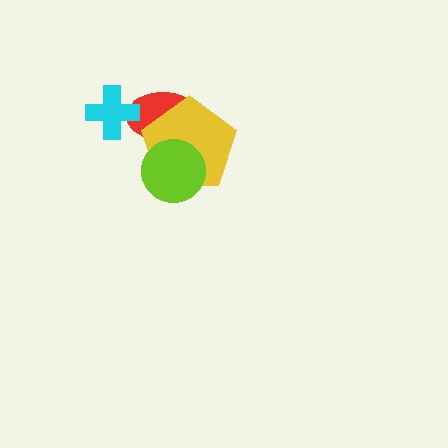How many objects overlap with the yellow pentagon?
2 objects overlap with the yellow pentagon.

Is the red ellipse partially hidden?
Yes, it is partially covered by another shape.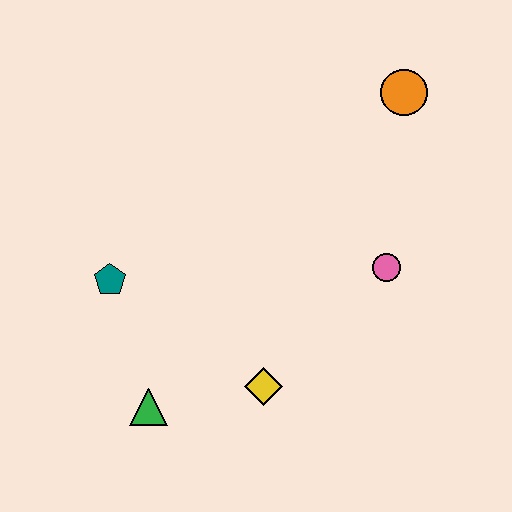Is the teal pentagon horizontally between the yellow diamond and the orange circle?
No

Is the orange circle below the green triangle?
No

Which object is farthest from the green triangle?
The orange circle is farthest from the green triangle.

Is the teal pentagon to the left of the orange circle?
Yes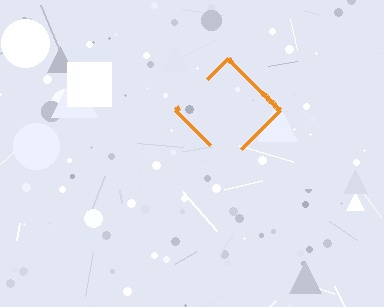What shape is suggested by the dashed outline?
The dashed outline suggests a diamond.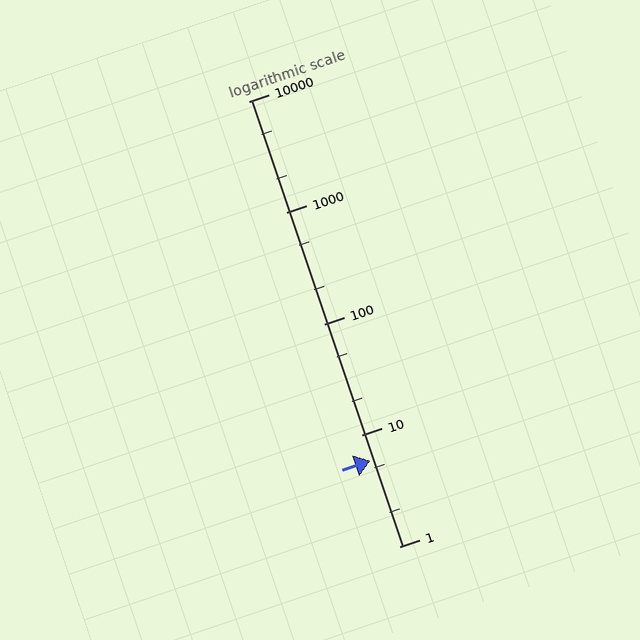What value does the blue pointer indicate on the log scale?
The pointer indicates approximately 5.9.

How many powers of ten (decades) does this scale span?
The scale spans 4 decades, from 1 to 10000.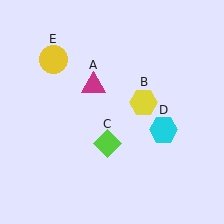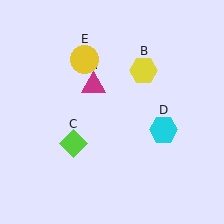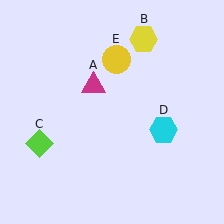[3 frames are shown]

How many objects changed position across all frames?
3 objects changed position: yellow hexagon (object B), lime diamond (object C), yellow circle (object E).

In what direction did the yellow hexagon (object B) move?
The yellow hexagon (object B) moved up.